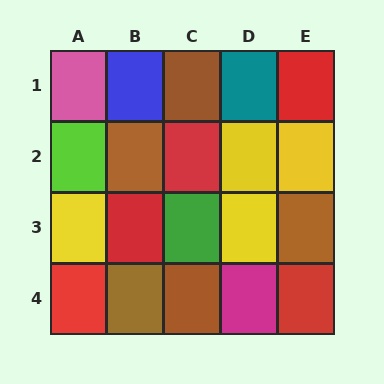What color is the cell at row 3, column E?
Brown.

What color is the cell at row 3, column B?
Red.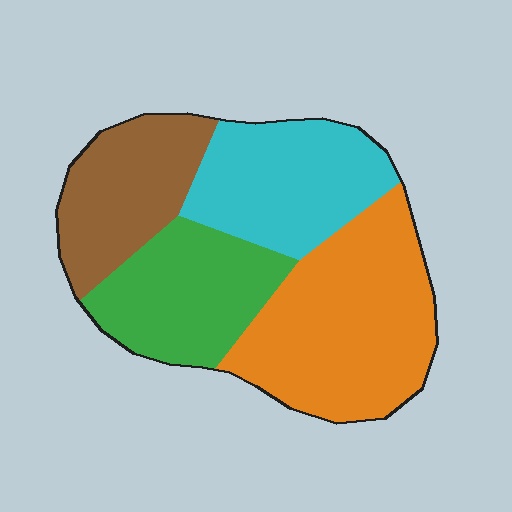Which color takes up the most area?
Orange, at roughly 35%.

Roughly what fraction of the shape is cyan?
Cyan covers 23% of the shape.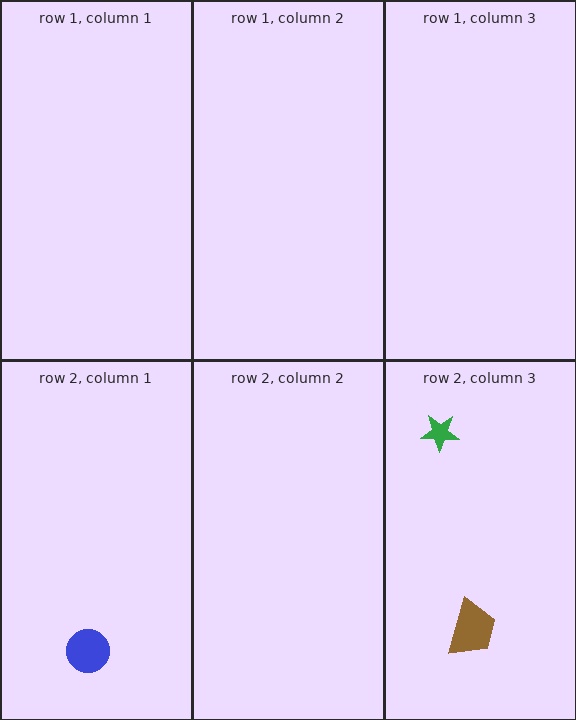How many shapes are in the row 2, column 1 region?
1.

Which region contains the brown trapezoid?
The row 2, column 3 region.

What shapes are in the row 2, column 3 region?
The green star, the brown trapezoid.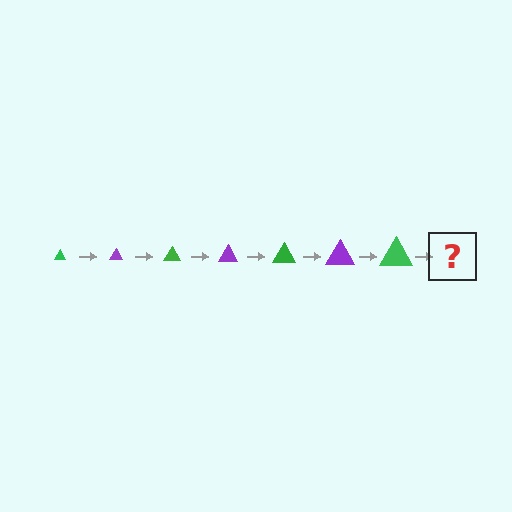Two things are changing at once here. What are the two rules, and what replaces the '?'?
The two rules are that the triangle grows larger each step and the color cycles through green and purple. The '?' should be a purple triangle, larger than the previous one.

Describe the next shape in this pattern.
It should be a purple triangle, larger than the previous one.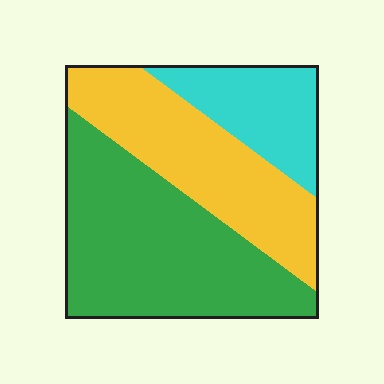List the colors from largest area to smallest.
From largest to smallest: green, yellow, cyan.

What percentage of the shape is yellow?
Yellow takes up about one third (1/3) of the shape.